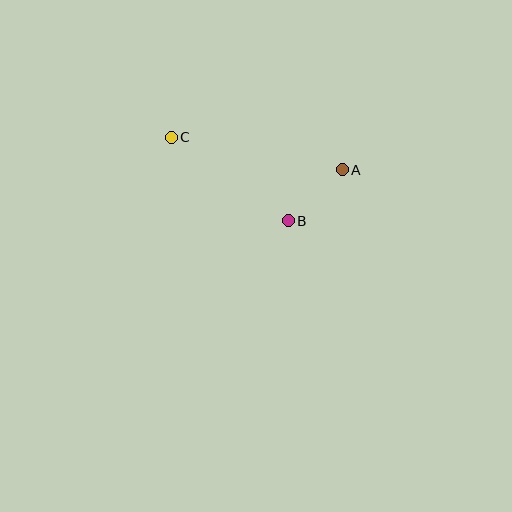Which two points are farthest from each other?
Points A and C are farthest from each other.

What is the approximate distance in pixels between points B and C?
The distance between B and C is approximately 144 pixels.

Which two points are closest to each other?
Points A and B are closest to each other.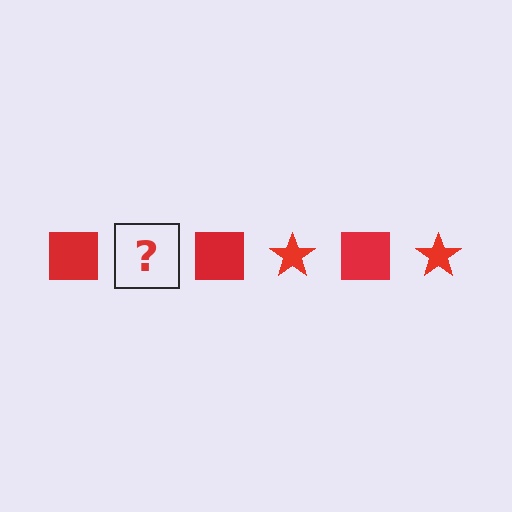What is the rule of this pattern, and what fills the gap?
The rule is that the pattern cycles through square, star shapes in red. The gap should be filled with a red star.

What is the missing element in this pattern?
The missing element is a red star.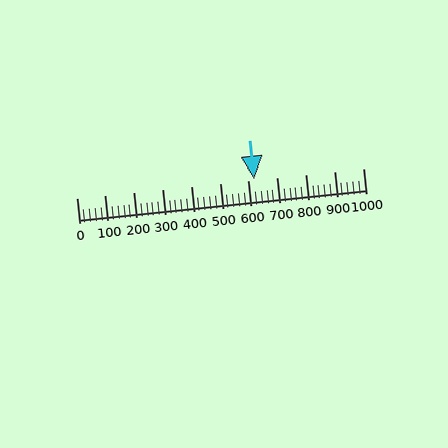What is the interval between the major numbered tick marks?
The major tick marks are spaced 100 units apart.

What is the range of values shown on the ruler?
The ruler shows values from 0 to 1000.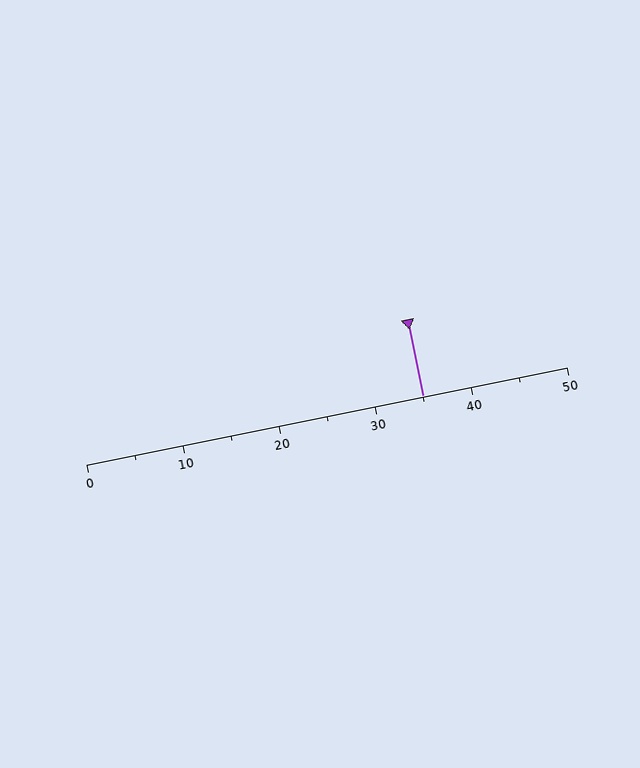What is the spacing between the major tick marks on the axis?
The major ticks are spaced 10 apart.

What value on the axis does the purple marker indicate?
The marker indicates approximately 35.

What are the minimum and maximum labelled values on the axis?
The axis runs from 0 to 50.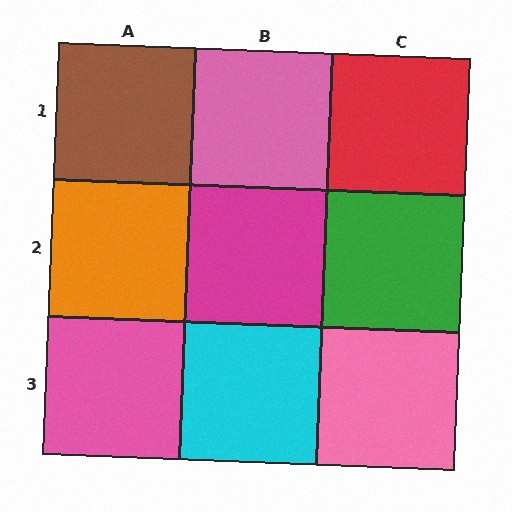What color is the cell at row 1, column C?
Red.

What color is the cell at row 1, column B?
Pink.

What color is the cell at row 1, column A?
Brown.